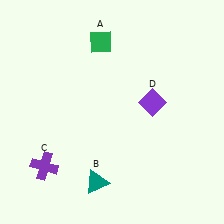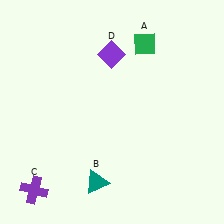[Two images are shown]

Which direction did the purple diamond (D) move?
The purple diamond (D) moved up.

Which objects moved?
The objects that moved are: the green diamond (A), the purple cross (C), the purple diamond (D).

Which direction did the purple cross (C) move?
The purple cross (C) moved down.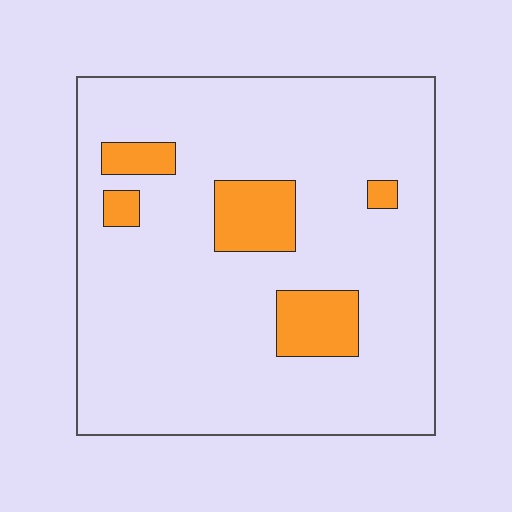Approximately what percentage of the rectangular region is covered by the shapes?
Approximately 15%.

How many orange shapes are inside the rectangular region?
5.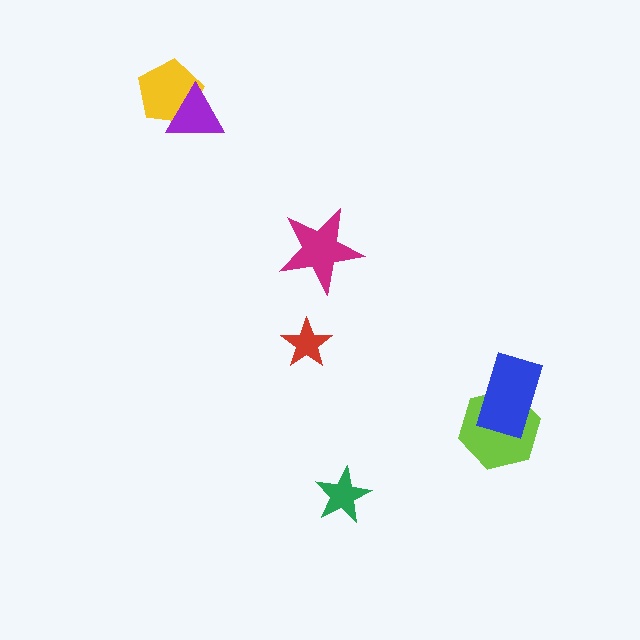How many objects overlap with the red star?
0 objects overlap with the red star.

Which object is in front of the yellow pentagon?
The purple triangle is in front of the yellow pentagon.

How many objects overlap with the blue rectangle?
1 object overlaps with the blue rectangle.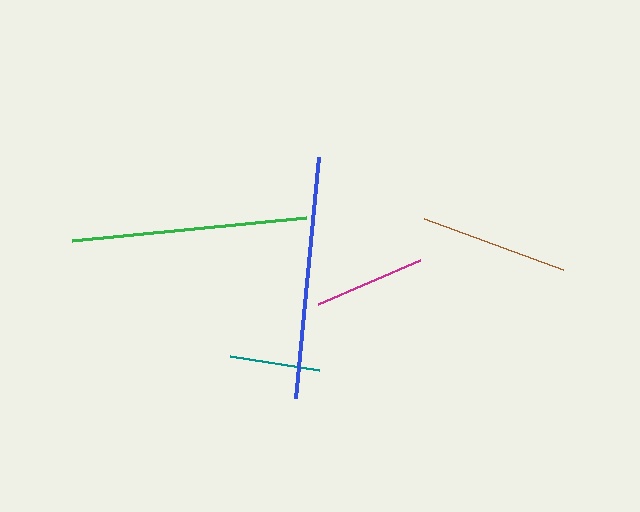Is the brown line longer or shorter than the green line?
The green line is longer than the brown line.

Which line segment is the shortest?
The teal line is the shortest at approximately 90 pixels.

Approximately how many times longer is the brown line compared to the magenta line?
The brown line is approximately 1.3 times the length of the magenta line.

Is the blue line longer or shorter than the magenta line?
The blue line is longer than the magenta line.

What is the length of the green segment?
The green segment is approximately 235 pixels long.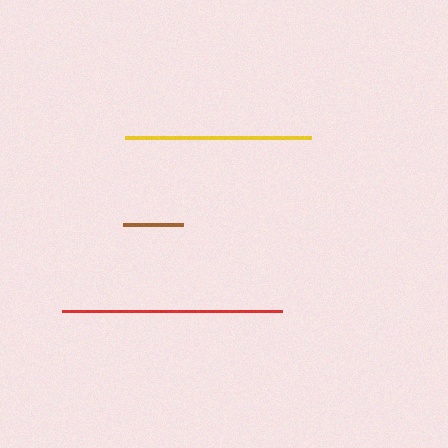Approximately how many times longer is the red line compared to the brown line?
The red line is approximately 3.7 times the length of the brown line.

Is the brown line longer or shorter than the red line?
The red line is longer than the brown line.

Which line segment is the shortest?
The brown line is the shortest at approximately 60 pixels.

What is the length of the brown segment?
The brown segment is approximately 60 pixels long.